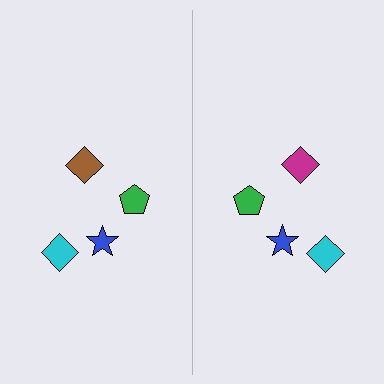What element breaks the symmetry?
The magenta diamond on the right side breaks the symmetry — its mirror counterpart is brown.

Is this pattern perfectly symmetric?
No, the pattern is not perfectly symmetric. The magenta diamond on the right side breaks the symmetry — its mirror counterpart is brown.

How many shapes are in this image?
There are 8 shapes in this image.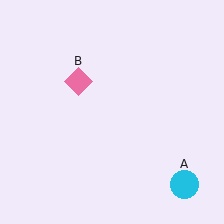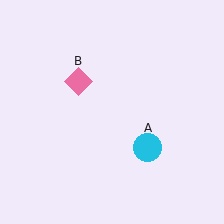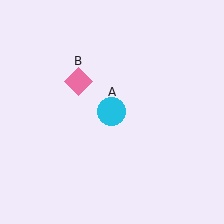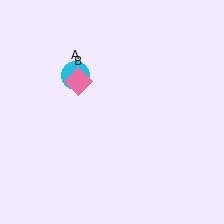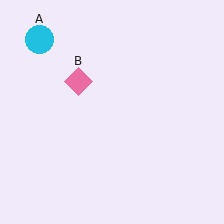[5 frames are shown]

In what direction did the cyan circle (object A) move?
The cyan circle (object A) moved up and to the left.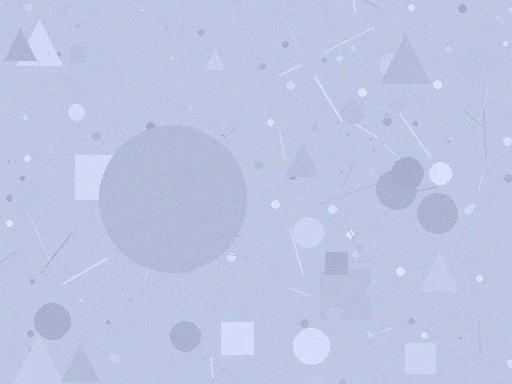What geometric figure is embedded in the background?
A circle is embedded in the background.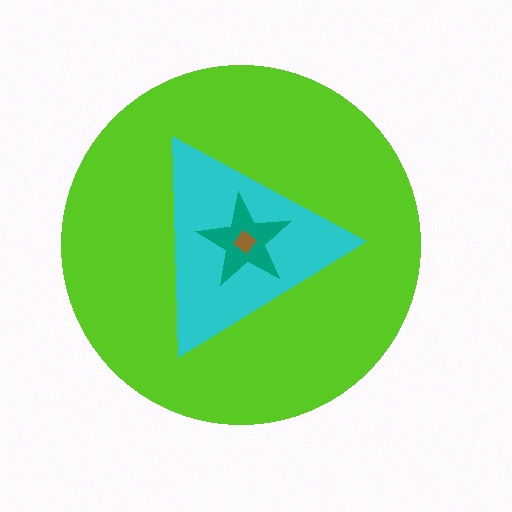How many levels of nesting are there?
4.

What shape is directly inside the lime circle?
The cyan triangle.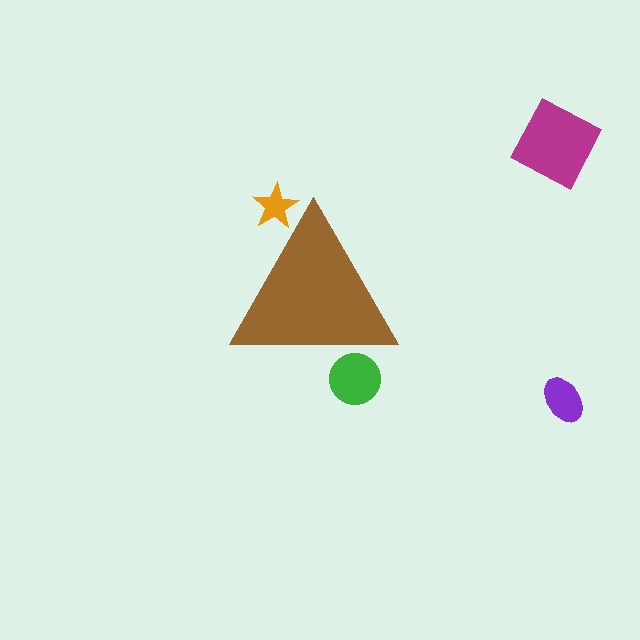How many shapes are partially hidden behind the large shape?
2 shapes are partially hidden.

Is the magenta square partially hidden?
No, the magenta square is fully visible.